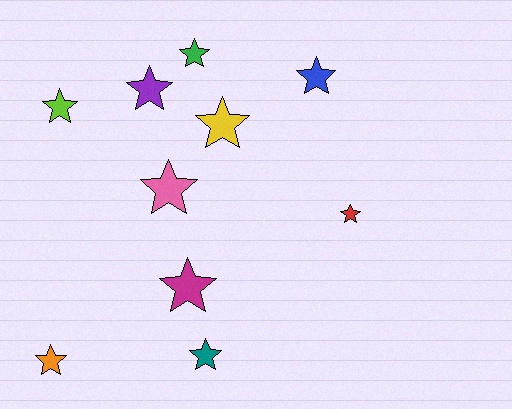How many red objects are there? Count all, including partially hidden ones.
There is 1 red object.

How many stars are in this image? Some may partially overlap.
There are 10 stars.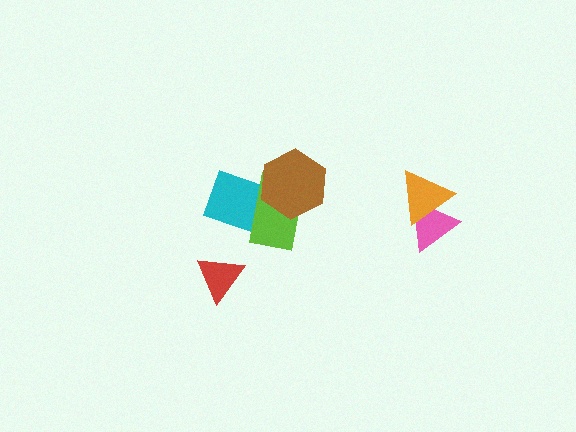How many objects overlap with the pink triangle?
1 object overlaps with the pink triangle.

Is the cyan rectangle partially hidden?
Yes, it is partially covered by another shape.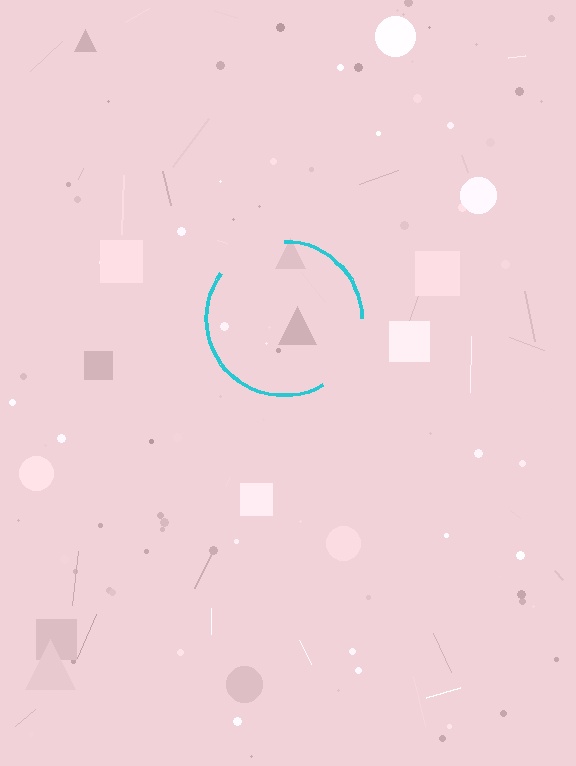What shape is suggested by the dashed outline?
The dashed outline suggests a circle.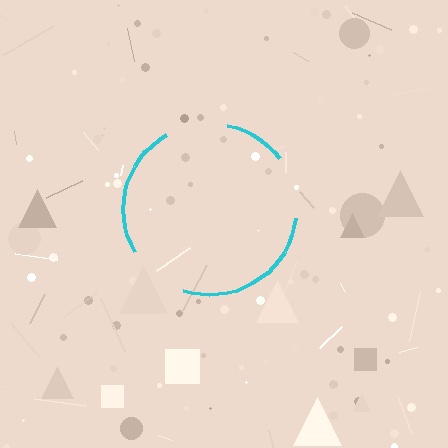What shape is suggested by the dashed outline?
The dashed outline suggests a circle.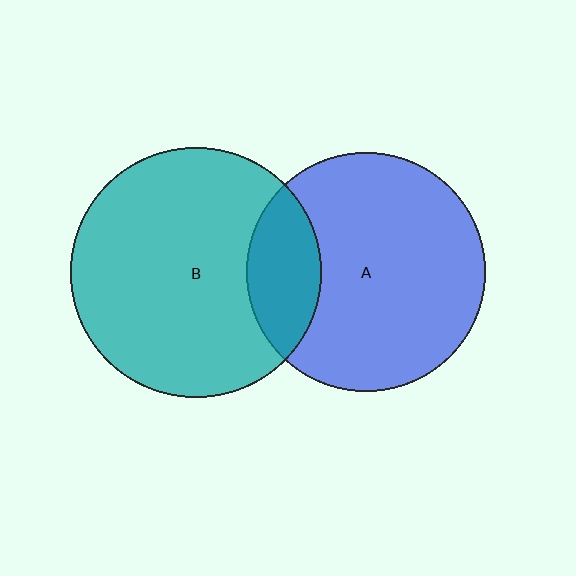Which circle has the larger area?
Circle B (teal).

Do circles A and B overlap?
Yes.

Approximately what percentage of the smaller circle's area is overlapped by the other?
Approximately 20%.